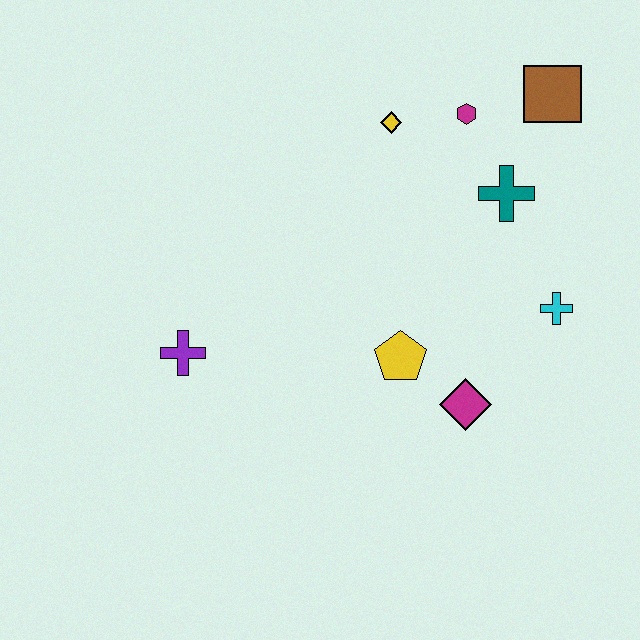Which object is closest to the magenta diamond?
The yellow pentagon is closest to the magenta diamond.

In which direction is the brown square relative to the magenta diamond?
The brown square is above the magenta diamond.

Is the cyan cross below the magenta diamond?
No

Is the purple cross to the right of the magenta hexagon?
No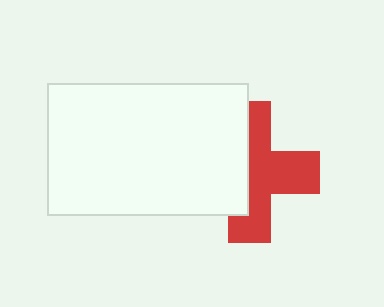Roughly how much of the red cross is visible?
About half of it is visible (roughly 56%).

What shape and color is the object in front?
The object in front is a white rectangle.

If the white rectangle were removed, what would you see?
You would see the complete red cross.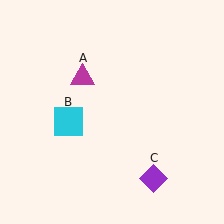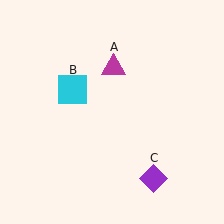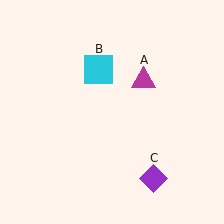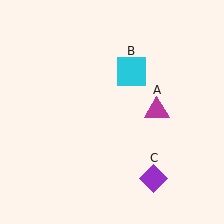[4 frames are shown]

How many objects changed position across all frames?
2 objects changed position: magenta triangle (object A), cyan square (object B).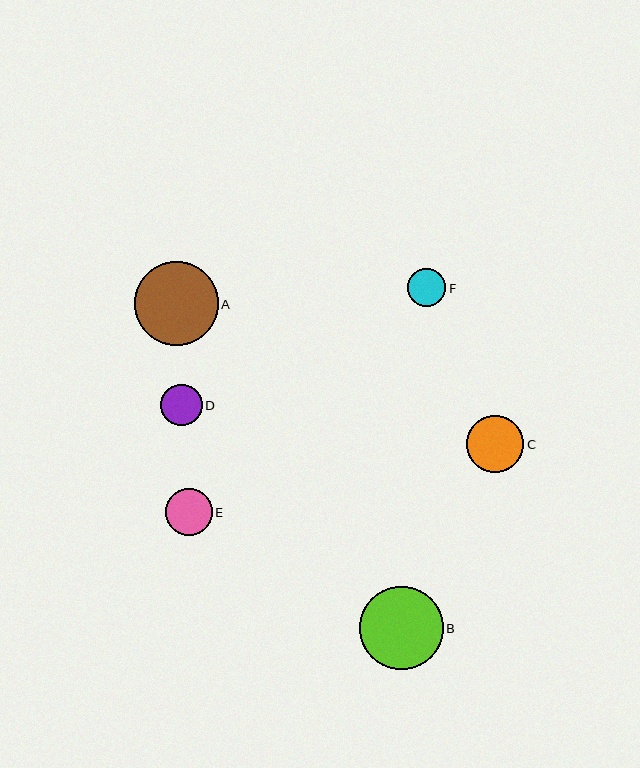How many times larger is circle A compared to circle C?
Circle A is approximately 1.5 times the size of circle C.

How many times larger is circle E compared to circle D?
Circle E is approximately 1.1 times the size of circle D.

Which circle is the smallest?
Circle F is the smallest with a size of approximately 38 pixels.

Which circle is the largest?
Circle B is the largest with a size of approximately 84 pixels.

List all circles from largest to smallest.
From largest to smallest: B, A, C, E, D, F.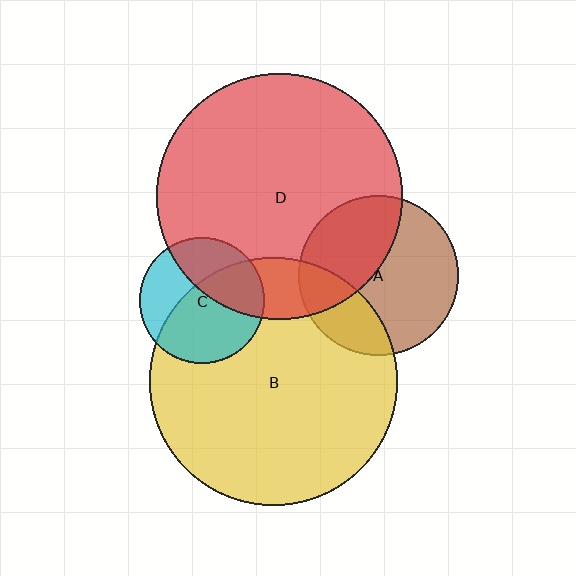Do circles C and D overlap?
Yes.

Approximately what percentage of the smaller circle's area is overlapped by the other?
Approximately 40%.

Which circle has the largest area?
Circle B (yellow).